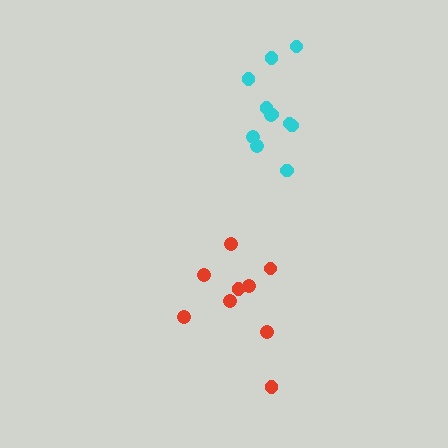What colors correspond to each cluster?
The clusters are colored: red, cyan.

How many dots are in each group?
Group 1: 9 dots, Group 2: 11 dots (20 total).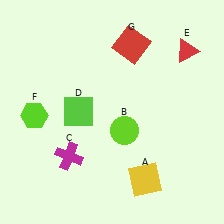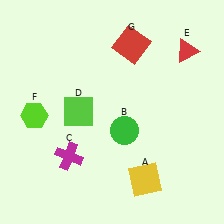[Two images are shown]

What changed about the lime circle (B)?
In Image 1, B is lime. In Image 2, it changed to green.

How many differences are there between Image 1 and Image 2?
There is 1 difference between the two images.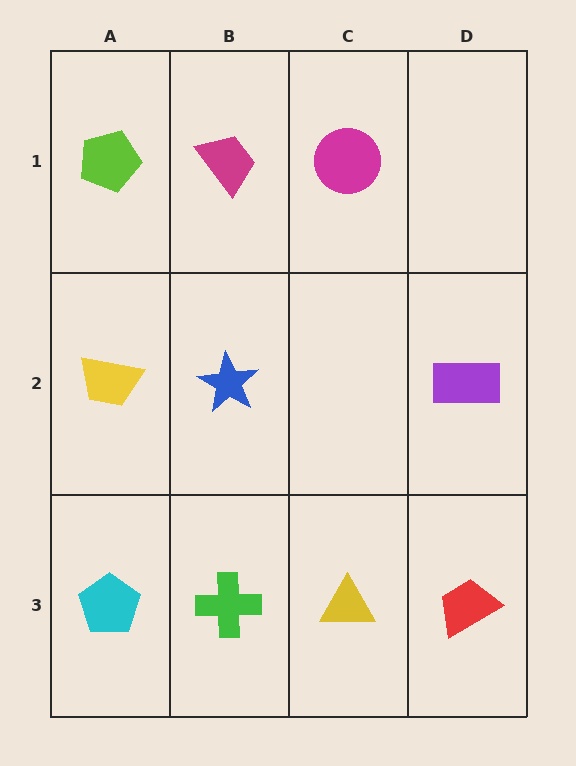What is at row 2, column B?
A blue star.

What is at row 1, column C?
A magenta circle.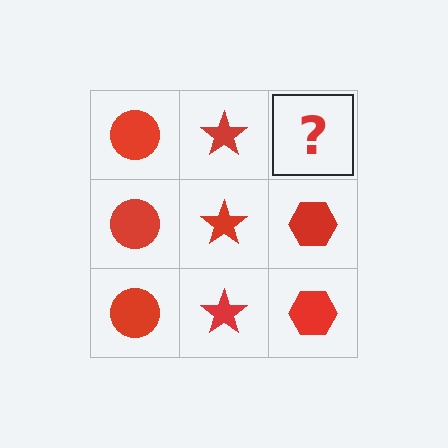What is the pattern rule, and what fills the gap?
The rule is that each column has a consistent shape. The gap should be filled with a red hexagon.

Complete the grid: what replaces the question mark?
The question mark should be replaced with a red hexagon.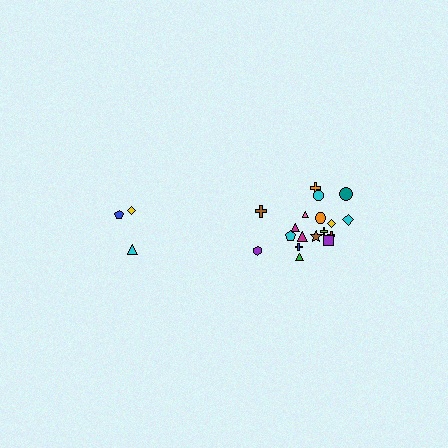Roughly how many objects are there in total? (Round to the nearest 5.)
Roughly 20 objects in total.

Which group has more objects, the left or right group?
The right group.